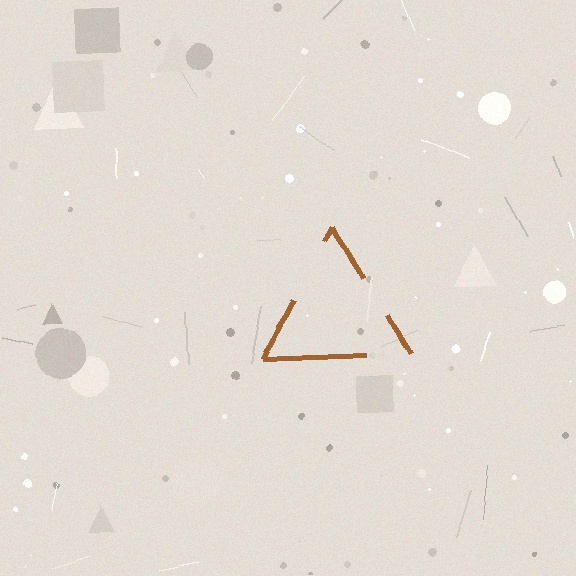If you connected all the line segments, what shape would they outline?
They would outline a triangle.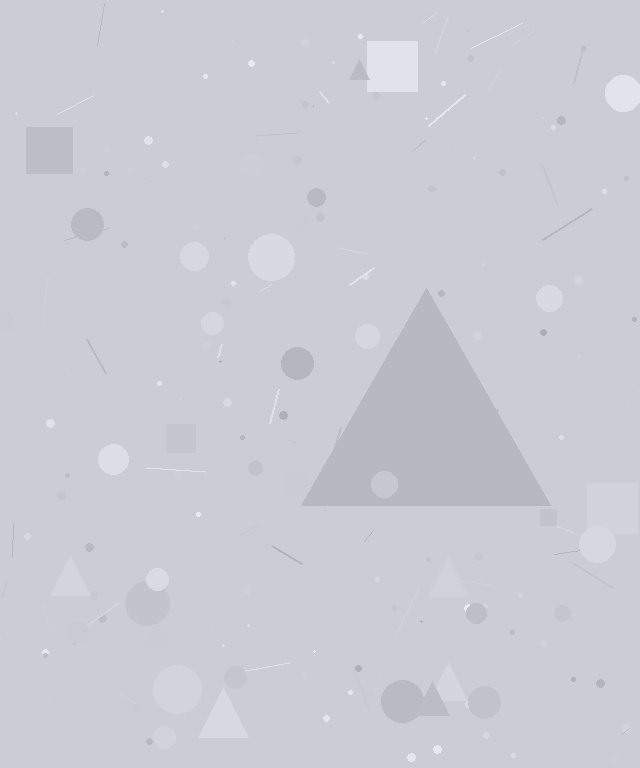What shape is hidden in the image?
A triangle is hidden in the image.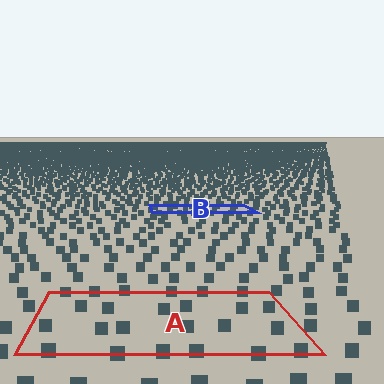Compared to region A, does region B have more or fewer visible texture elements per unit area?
Region B has more texture elements per unit area — they are packed more densely because it is farther away.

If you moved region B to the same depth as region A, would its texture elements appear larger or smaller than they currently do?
They would appear larger. At a closer depth, the same texture elements are projected at a bigger on-screen size.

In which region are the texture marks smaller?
The texture marks are smaller in region B, because it is farther away.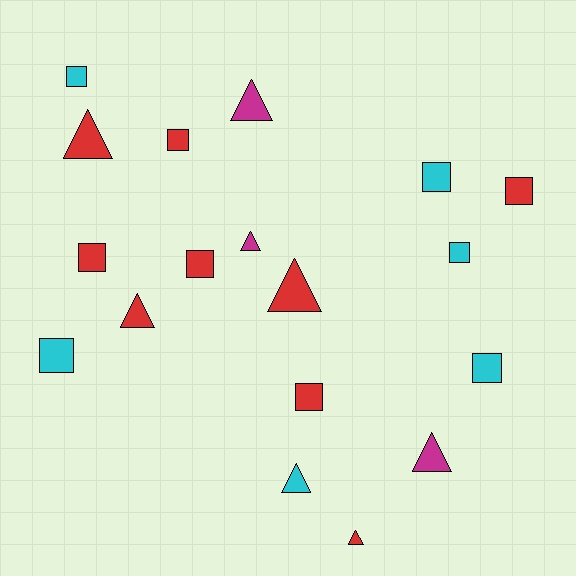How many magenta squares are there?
There are no magenta squares.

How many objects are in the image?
There are 18 objects.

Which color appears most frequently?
Red, with 9 objects.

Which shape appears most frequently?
Square, with 10 objects.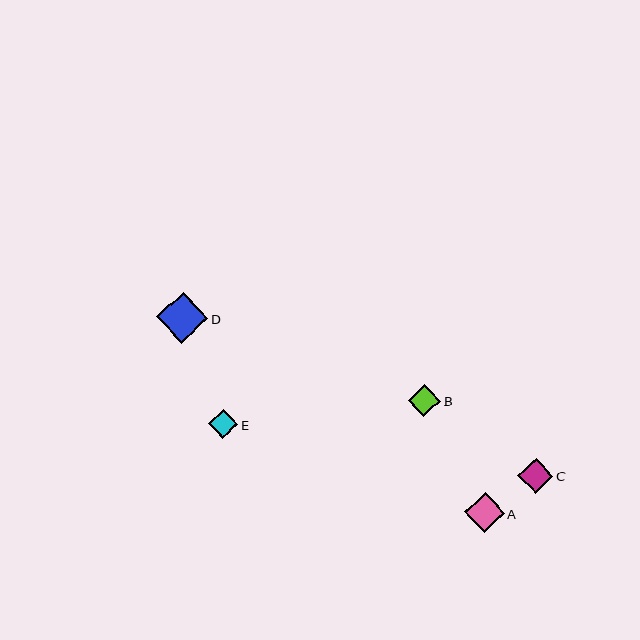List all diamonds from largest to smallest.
From largest to smallest: D, A, C, B, E.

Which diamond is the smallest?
Diamond E is the smallest with a size of approximately 29 pixels.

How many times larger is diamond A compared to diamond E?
Diamond A is approximately 1.4 times the size of diamond E.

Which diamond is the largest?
Diamond D is the largest with a size of approximately 51 pixels.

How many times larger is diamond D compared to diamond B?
Diamond D is approximately 1.6 times the size of diamond B.